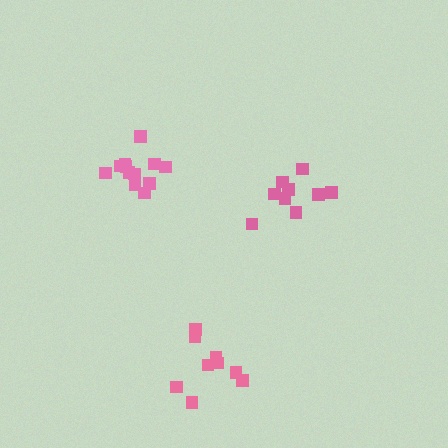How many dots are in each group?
Group 1: 9 dots, Group 2: 12 dots, Group 3: 9 dots (30 total).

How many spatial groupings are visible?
There are 3 spatial groupings.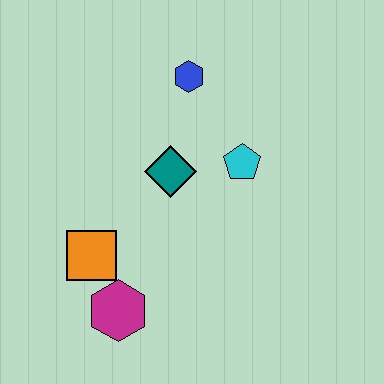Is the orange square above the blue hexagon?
No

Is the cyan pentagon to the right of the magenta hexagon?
Yes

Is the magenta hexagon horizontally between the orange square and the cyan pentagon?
Yes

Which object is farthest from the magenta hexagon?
The blue hexagon is farthest from the magenta hexagon.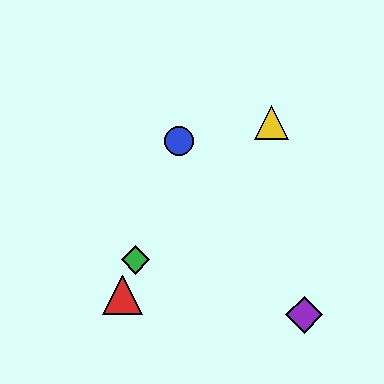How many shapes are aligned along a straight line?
3 shapes (the red triangle, the blue circle, the green diamond) are aligned along a straight line.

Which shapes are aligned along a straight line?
The red triangle, the blue circle, the green diamond are aligned along a straight line.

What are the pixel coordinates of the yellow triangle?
The yellow triangle is at (271, 123).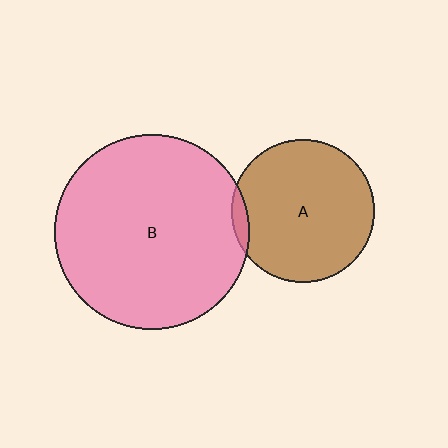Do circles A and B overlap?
Yes.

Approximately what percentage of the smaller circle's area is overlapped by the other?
Approximately 5%.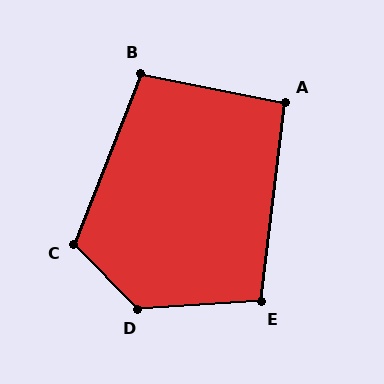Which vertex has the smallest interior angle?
A, at approximately 94 degrees.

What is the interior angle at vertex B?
Approximately 100 degrees (obtuse).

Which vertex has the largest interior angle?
D, at approximately 131 degrees.